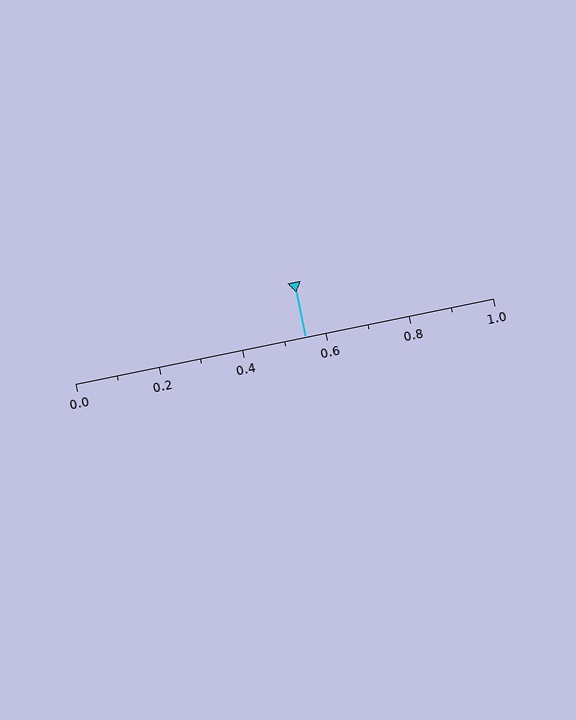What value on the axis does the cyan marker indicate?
The marker indicates approximately 0.55.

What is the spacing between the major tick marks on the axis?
The major ticks are spaced 0.2 apart.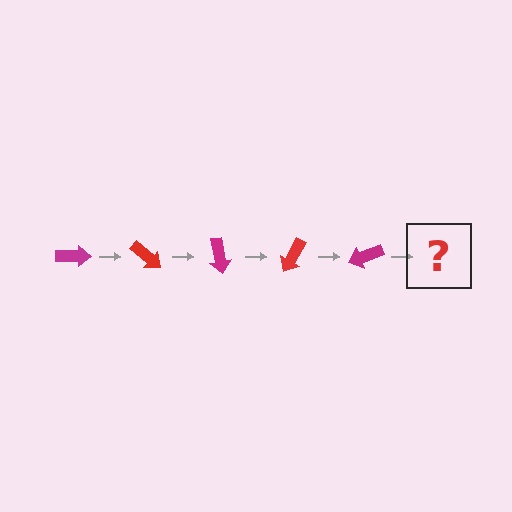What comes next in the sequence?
The next element should be a red arrow, rotated 200 degrees from the start.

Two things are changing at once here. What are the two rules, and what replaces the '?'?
The two rules are that it rotates 40 degrees each step and the color cycles through magenta and red. The '?' should be a red arrow, rotated 200 degrees from the start.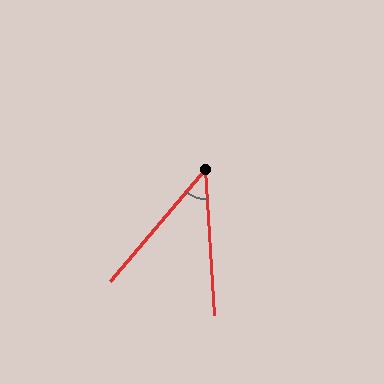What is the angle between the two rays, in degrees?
Approximately 43 degrees.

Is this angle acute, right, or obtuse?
It is acute.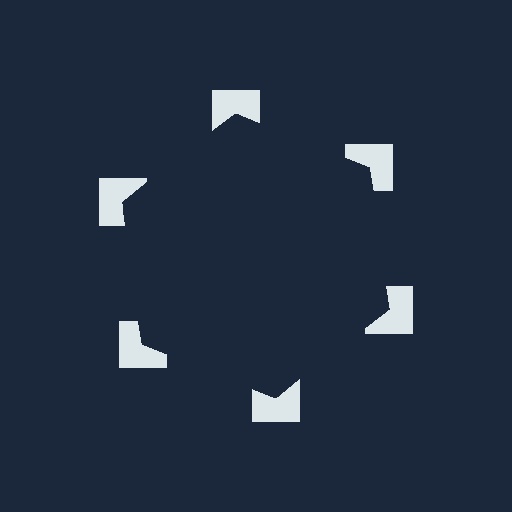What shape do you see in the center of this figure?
An illusory hexagon — its edges are inferred from the aligned wedge cuts in the notched squares, not physically drawn.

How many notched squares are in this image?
There are 6 — one at each vertex of the illusory hexagon.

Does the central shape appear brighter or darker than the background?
It typically appears slightly darker than the background, even though no actual brightness change is drawn.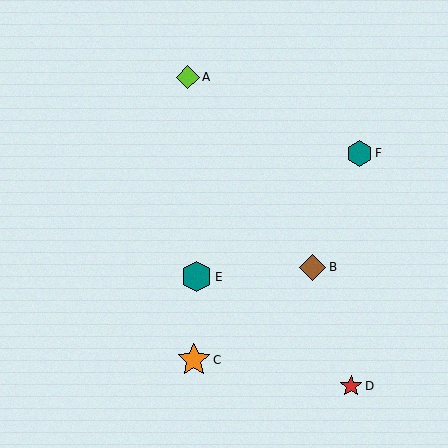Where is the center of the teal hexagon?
The center of the teal hexagon is at (196, 277).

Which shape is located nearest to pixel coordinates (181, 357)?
The orange star (labeled C) at (194, 360) is nearest to that location.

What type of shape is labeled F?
Shape F is a teal hexagon.